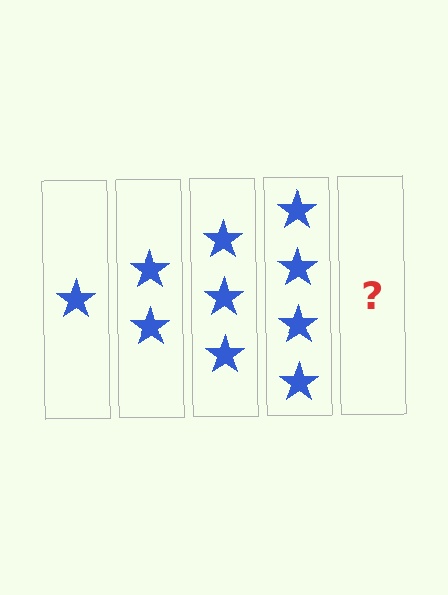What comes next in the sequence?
The next element should be 5 stars.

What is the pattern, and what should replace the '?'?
The pattern is that each step adds one more star. The '?' should be 5 stars.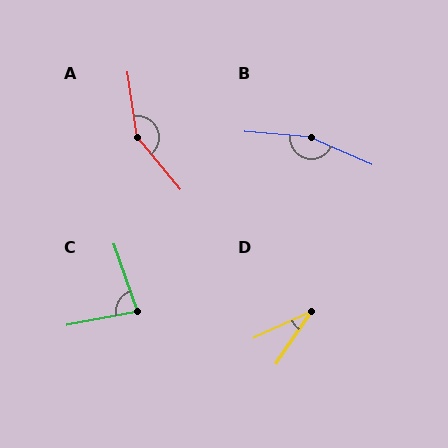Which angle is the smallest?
D, at approximately 31 degrees.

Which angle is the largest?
B, at approximately 162 degrees.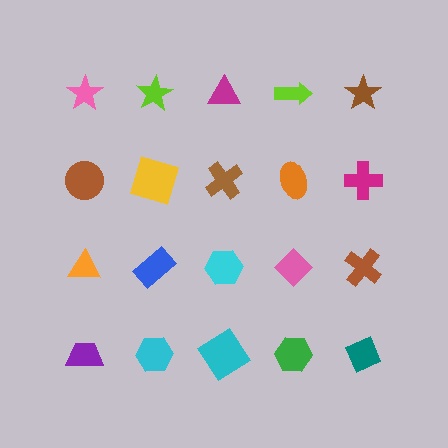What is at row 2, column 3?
A brown cross.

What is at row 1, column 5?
A brown star.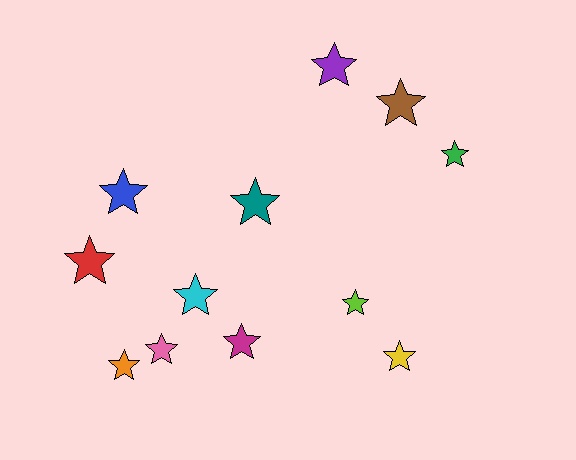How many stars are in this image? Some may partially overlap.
There are 12 stars.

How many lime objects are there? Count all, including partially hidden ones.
There is 1 lime object.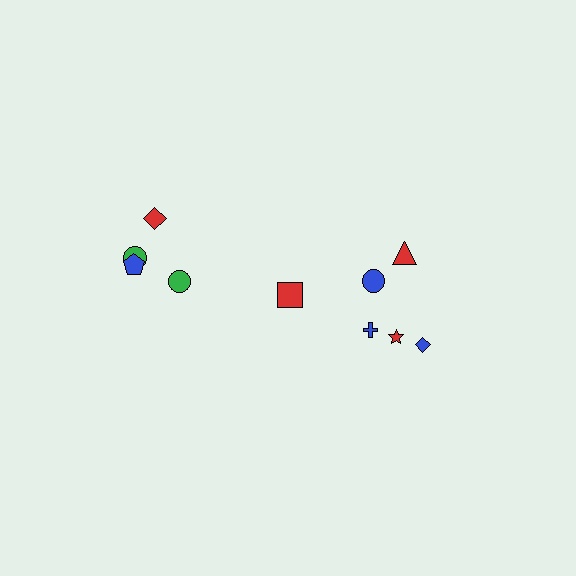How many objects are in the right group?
There are 6 objects.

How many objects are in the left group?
There are 4 objects.